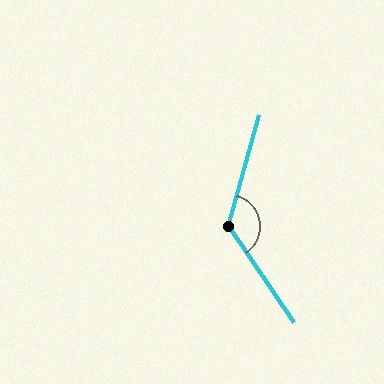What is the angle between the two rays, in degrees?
Approximately 131 degrees.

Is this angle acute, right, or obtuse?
It is obtuse.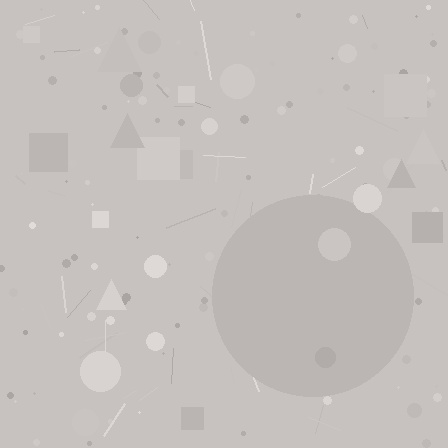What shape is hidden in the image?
A circle is hidden in the image.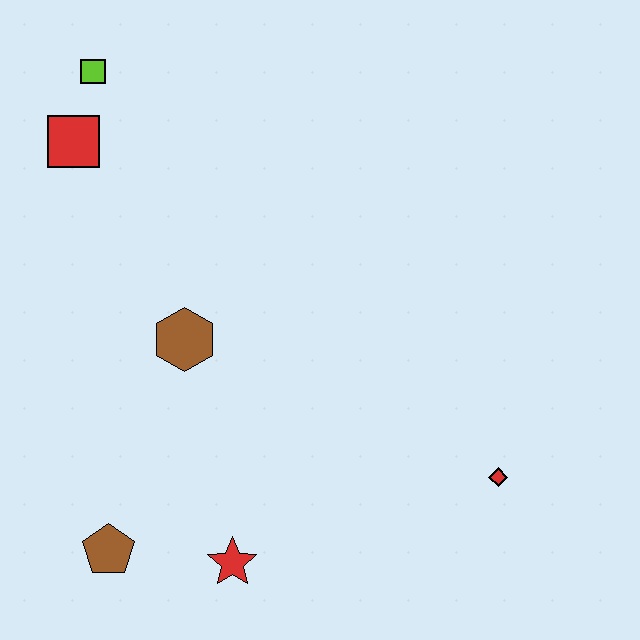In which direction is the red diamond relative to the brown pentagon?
The red diamond is to the right of the brown pentagon.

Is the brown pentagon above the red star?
Yes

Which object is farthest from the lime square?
The red diamond is farthest from the lime square.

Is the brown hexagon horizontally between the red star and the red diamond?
No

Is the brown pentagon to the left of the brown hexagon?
Yes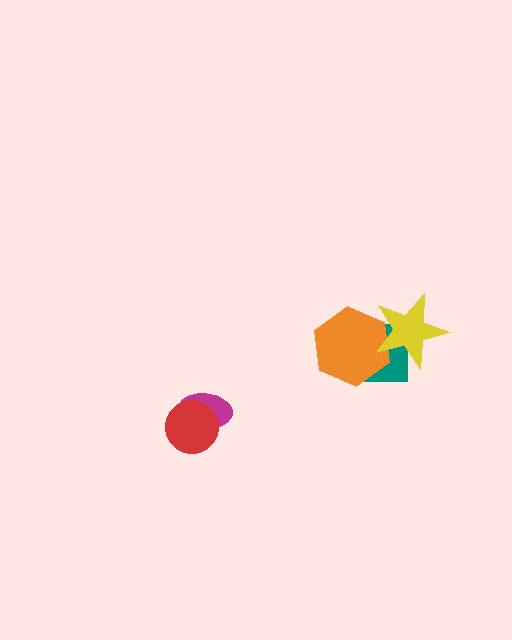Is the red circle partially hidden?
No, no other shape covers it.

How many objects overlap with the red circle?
1 object overlaps with the red circle.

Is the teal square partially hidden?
Yes, it is partially covered by another shape.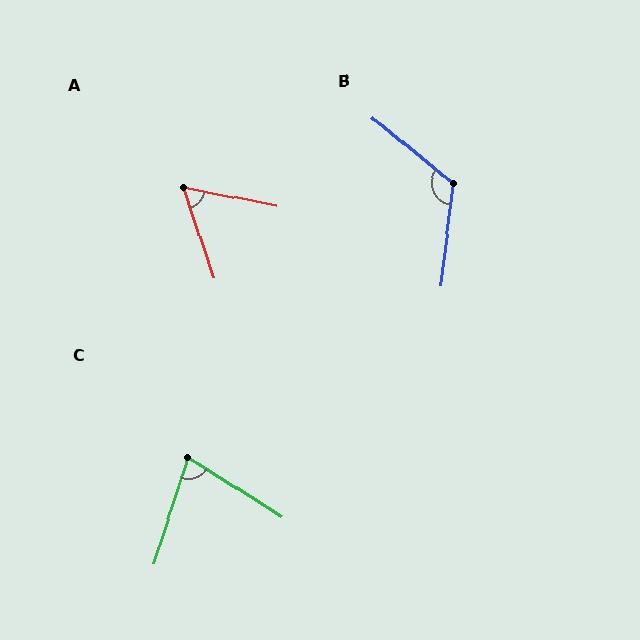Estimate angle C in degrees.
Approximately 76 degrees.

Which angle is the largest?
B, at approximately 123 degrees.